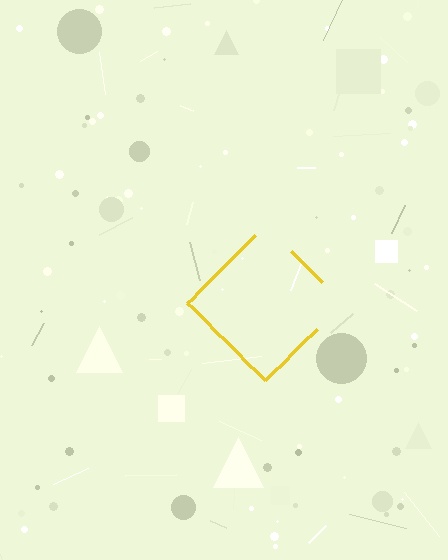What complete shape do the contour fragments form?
The contour fragments form a diamond.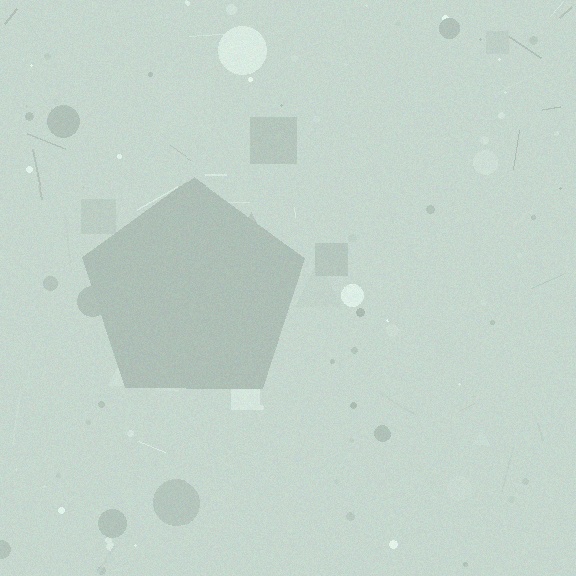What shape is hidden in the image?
A pentagon is hidden in the image.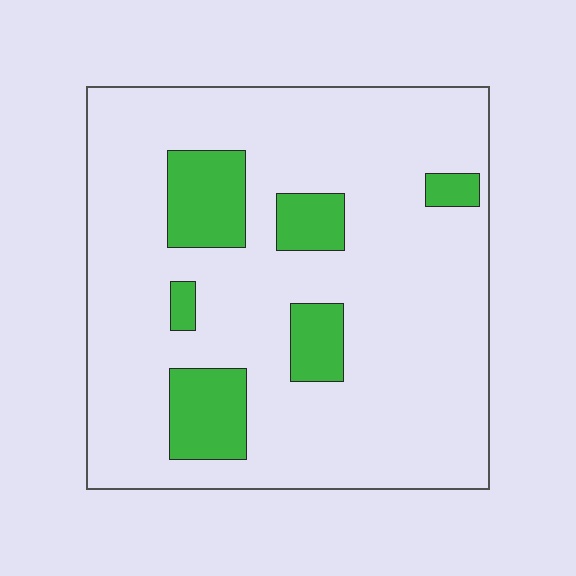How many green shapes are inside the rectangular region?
6.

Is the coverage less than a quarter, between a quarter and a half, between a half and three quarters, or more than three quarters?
Less than a quarter.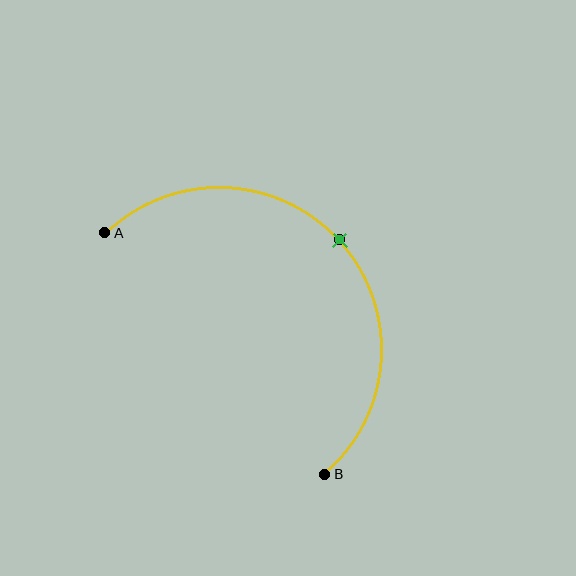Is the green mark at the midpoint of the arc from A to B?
Yes. The green mark lies on the arc at equal arc-length from both A and B — it is the arc midpoint.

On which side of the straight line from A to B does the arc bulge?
The arc bulges above and to the right of the straight line connecting A and B.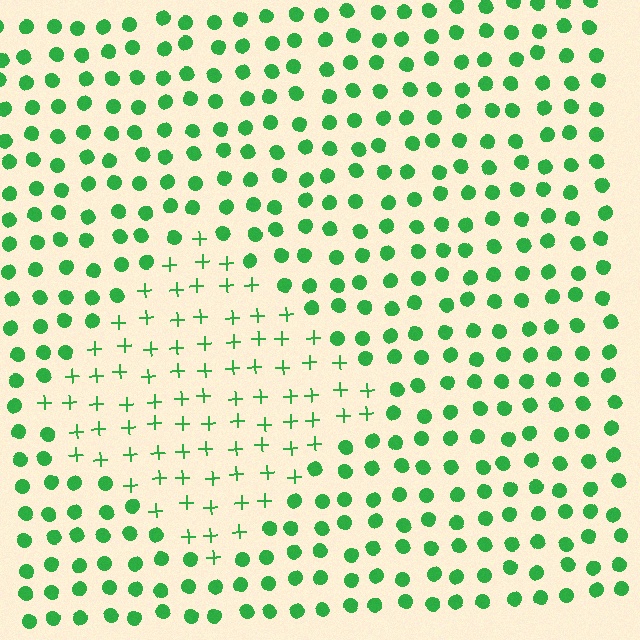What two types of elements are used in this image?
The image uses plus signs inside the diamond region and circles outside it.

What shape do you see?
I see a diamond.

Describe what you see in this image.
The image is filled with small green elements arranged in a uniform grid. A diamond-shaped region contains plus signs, while the surrounding area contains circles. The boundary is defined purely by the change in element shape.